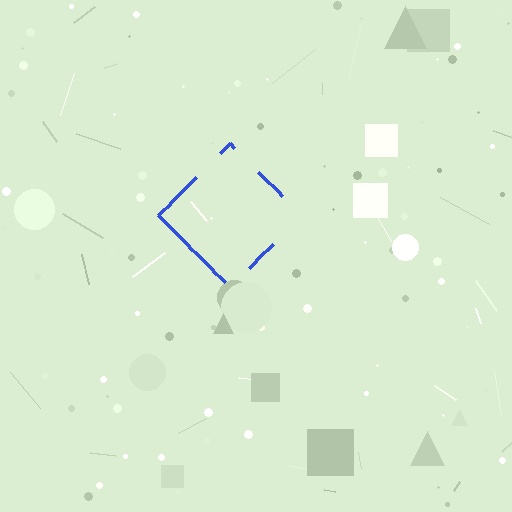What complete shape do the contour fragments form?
The contour fragments form a diamond.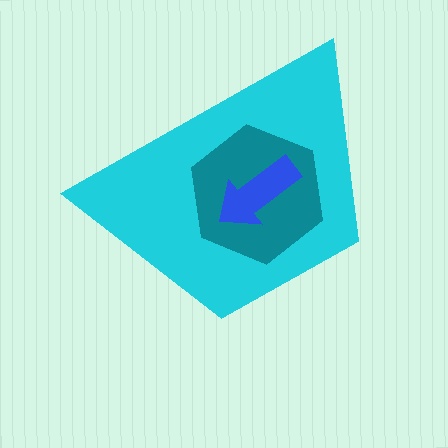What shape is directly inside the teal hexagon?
The blue arrow.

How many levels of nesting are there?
3.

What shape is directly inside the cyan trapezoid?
The teal hexagon.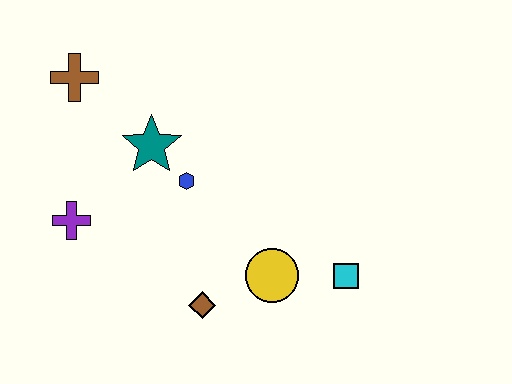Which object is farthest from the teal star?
The cyan square is farthest from the teal star.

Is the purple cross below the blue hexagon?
Yes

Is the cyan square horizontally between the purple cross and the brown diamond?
No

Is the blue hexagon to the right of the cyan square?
No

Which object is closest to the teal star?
The blue hexagon is closest to the teal star.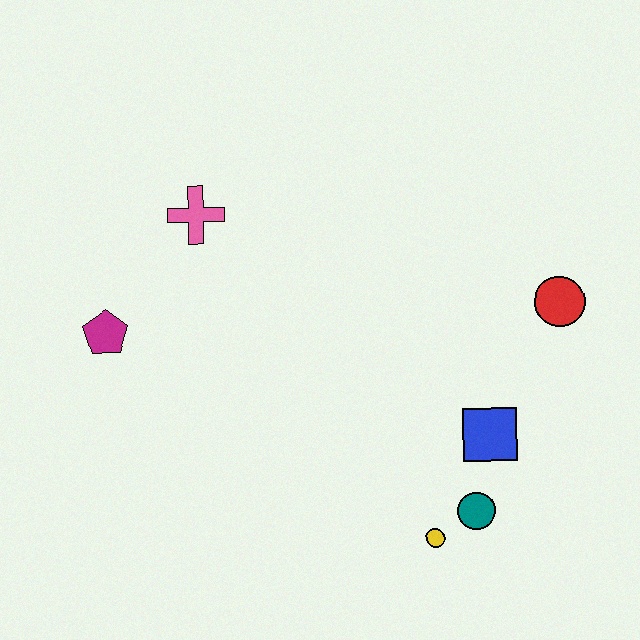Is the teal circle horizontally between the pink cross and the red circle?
Yes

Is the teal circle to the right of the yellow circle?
Yes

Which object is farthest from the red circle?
The magenta pentagon is farthest from the red circle.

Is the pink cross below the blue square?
No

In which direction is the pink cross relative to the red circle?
The pink cross is to the left of the red circle.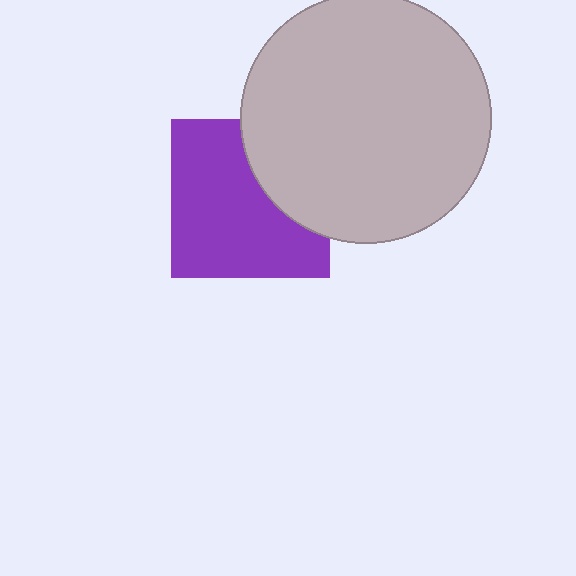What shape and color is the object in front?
The object in front is a light gray circle.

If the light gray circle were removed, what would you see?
You would see the complete purple square.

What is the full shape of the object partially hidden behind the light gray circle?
The partially hidden object is a purple square.